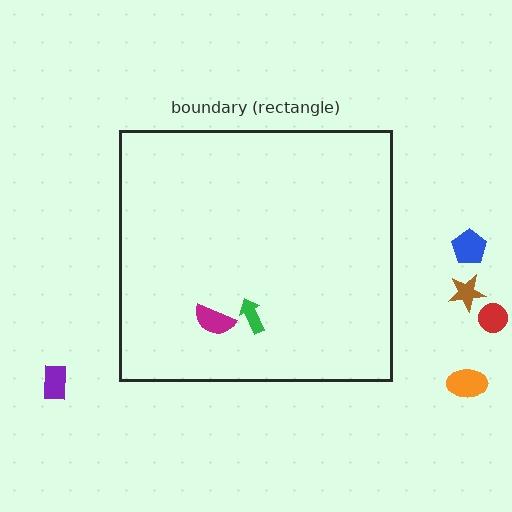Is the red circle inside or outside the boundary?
Outside.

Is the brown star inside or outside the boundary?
Outside.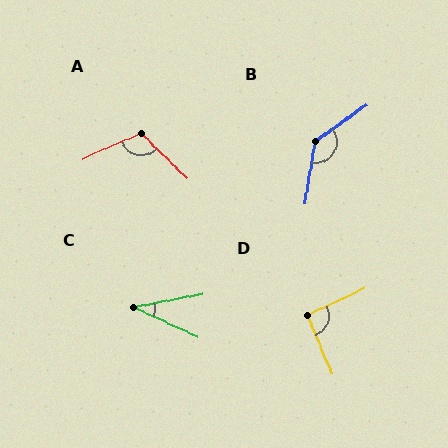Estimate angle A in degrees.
Approximately 112 degrees.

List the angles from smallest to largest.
C (36°), D (92°), A (112°), B (135°).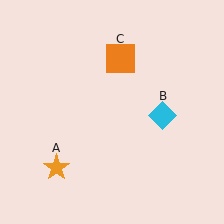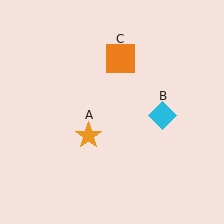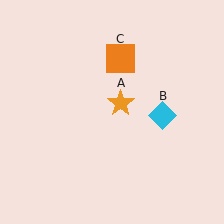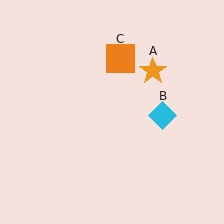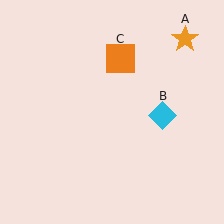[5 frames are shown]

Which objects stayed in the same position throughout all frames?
Cyan diamond (object B) and orange square (object C) remained stationary.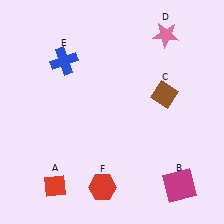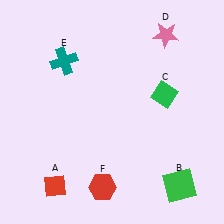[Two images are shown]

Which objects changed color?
B changed from magenta to green. C changed from brown to green. E changed from blue to teal.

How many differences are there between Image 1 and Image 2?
There are 3 differences between the two images.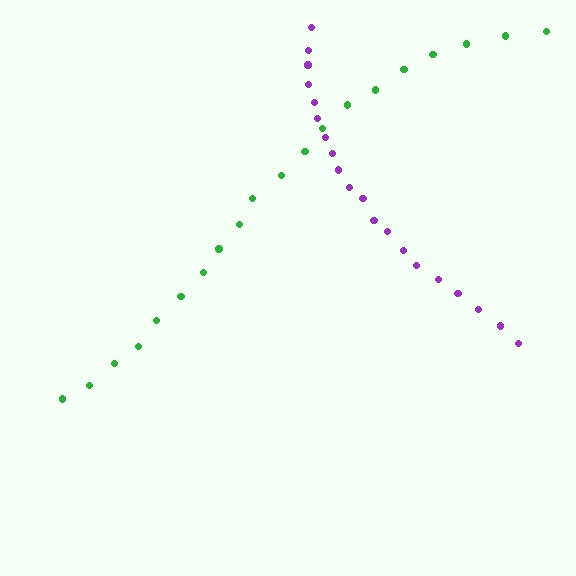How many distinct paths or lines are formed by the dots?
There are 2 distinct paths.